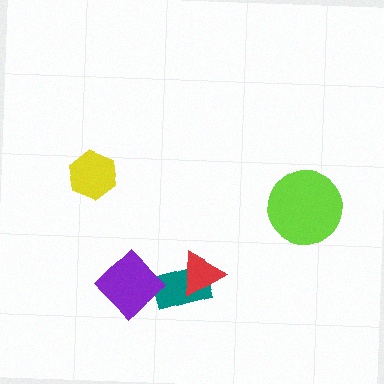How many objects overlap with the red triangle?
1 object overlaps with the red triangle.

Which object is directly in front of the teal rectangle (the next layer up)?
The purple diamond is directly in front of the teal rectangle.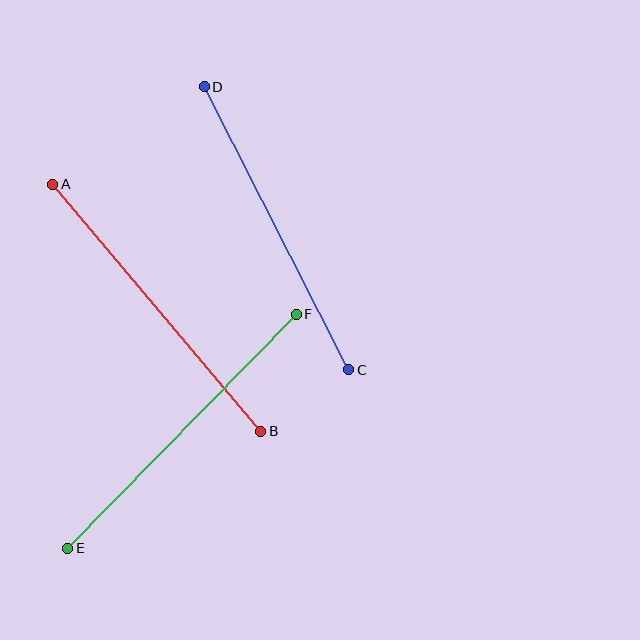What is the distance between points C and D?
The distance is approximately 317 pixels.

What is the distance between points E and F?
The distance is approximately 327 pixels.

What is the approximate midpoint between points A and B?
The midpoint is at approximately (157, 308) pixels.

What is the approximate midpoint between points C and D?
The midpoint is at approximately (276, 228) pixels.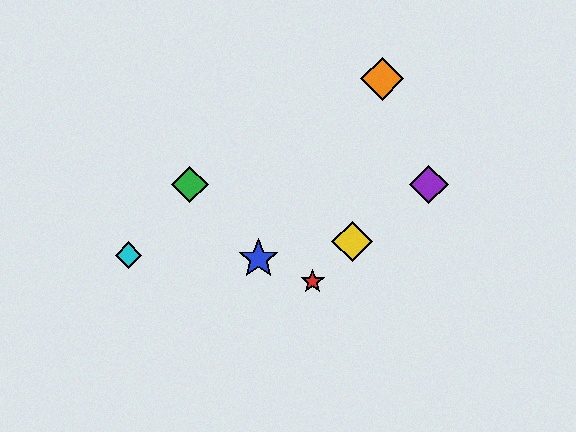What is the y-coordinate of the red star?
The red star is at y≈282.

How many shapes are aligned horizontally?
2 shapes (the green diamond, the purple diamond) are aligned horizontally.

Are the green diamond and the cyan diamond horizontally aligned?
No, the green diamond is at y≈184 and the cyan diamond is at y≈255.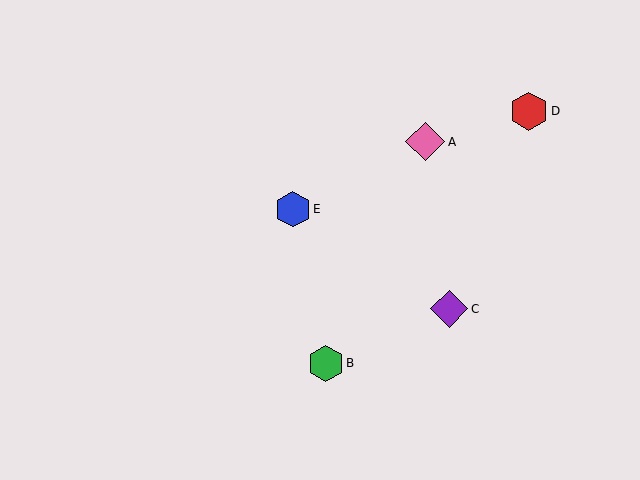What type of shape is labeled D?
Shape D is a red hexagon.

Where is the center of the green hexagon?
The center of the green hexagon is at (326, 363).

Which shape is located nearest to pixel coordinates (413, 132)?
The pink diamond (labeled A) at (425, 142) is nearest to that location.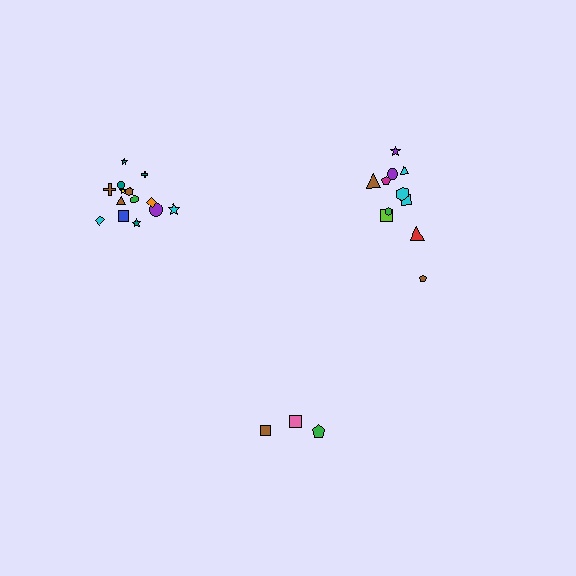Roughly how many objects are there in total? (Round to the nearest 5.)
Roughly 30 objects in total.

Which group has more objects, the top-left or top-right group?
The top-left group.